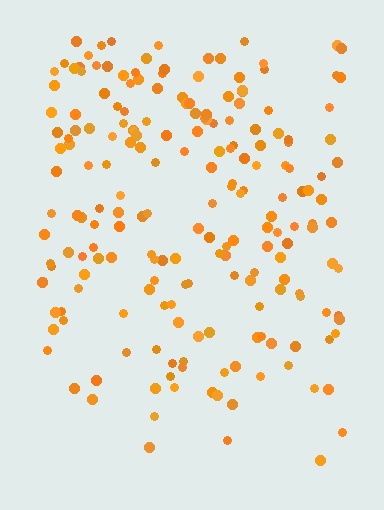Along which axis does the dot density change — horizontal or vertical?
Vertical.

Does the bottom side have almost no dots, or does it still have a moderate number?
Still a moderate number, just noticeably fewer than the top.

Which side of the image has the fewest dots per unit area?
The bottom.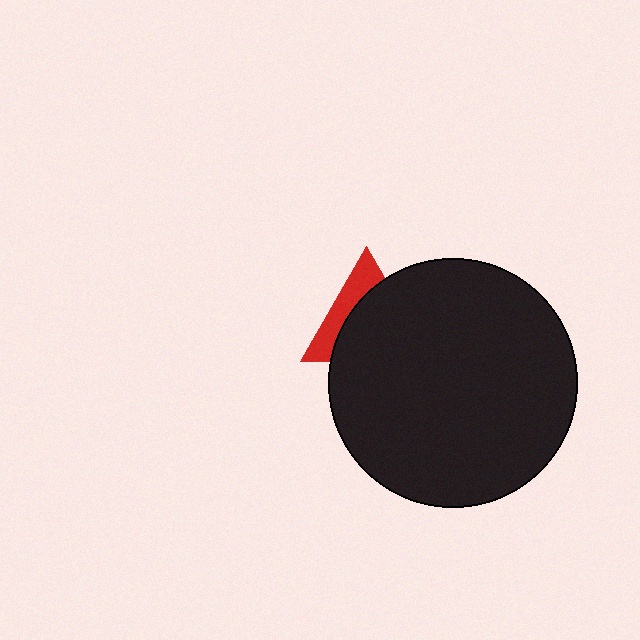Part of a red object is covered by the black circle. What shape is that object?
It is a triangle.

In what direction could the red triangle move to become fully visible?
The red triangle could move toward the upper-left. That would shift it out from behind the black circle entirely.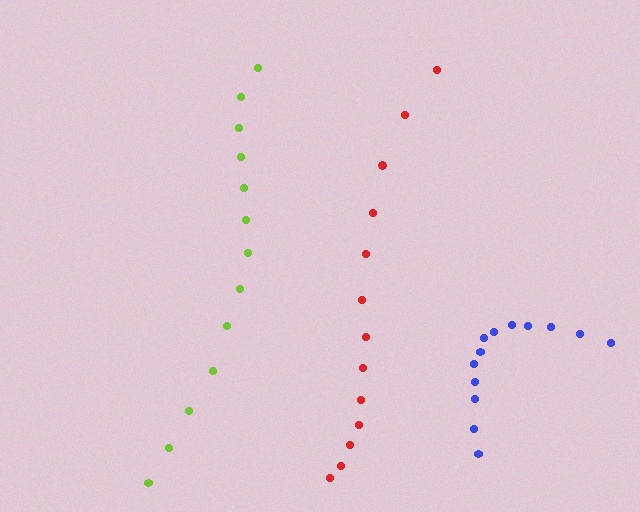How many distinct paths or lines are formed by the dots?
There are 3 distinct paths.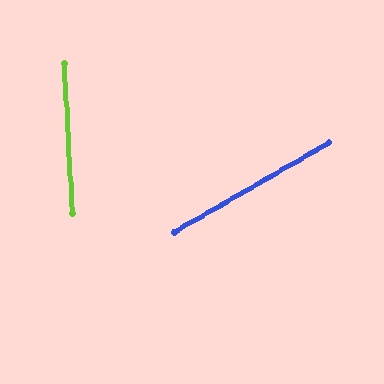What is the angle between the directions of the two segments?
Approximately 63 degrees.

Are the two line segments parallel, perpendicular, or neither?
Neither parallel nor perpendicular — they differ by about 63°.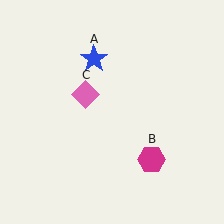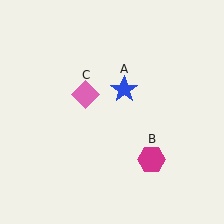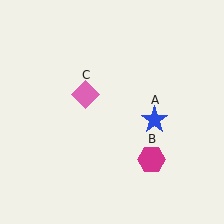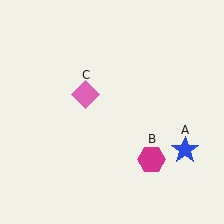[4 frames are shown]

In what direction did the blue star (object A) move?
The blue star (object A) moved down and to the right.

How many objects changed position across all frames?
1 object changed position: blue star (object A).